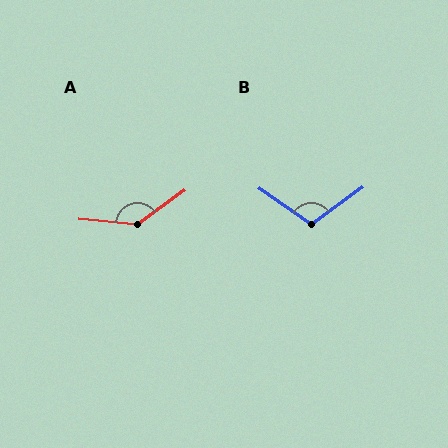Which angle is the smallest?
B, at approximately 109 degrees.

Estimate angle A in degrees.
Approximately 139 degrees.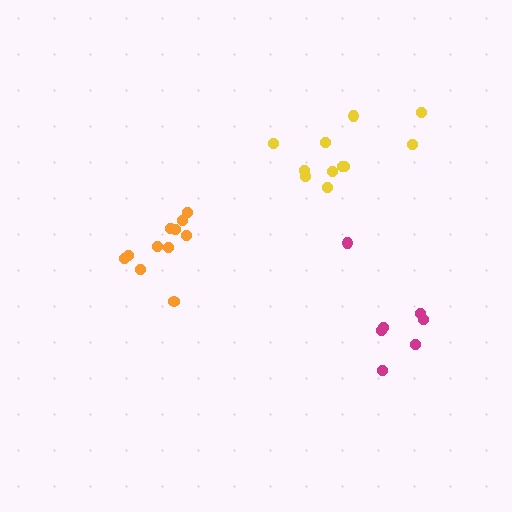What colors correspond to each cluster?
The clusters are colored: orange, magenta, yellow.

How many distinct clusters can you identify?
There are 3 distinct clusters.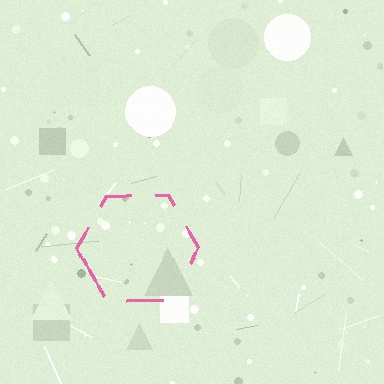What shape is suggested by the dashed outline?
The dashed outline suggests a hexagon.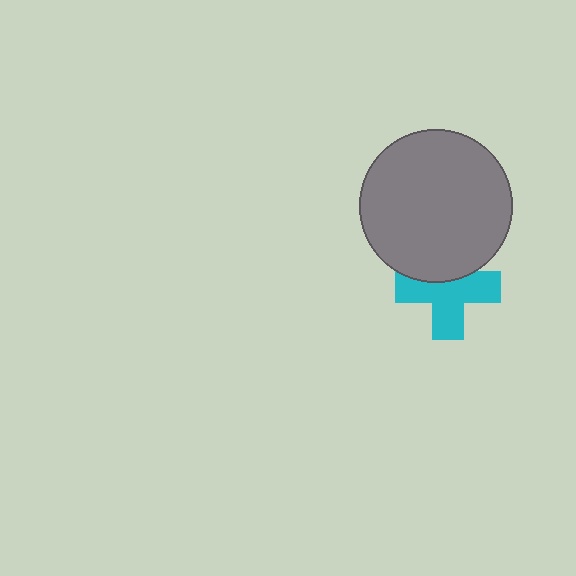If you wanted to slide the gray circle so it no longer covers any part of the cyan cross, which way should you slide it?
Slide it up — that is the most direct way to separate the two shapes.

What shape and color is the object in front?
The object in front is a gray circle.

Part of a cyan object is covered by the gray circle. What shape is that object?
It is a cross.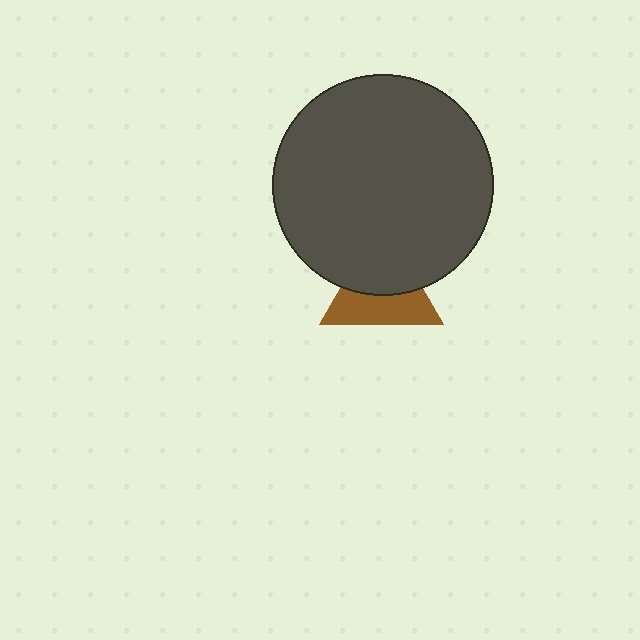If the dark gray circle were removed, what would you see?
You would see the complete brown triangle.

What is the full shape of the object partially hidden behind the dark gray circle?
The partially hidden object is a brown triangle.